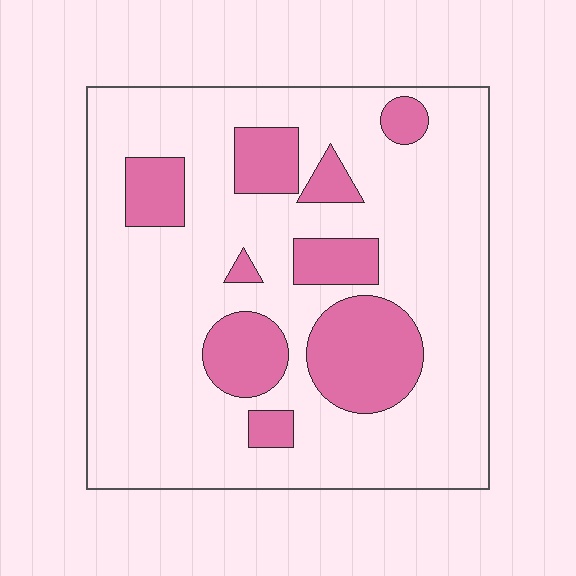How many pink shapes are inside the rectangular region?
9.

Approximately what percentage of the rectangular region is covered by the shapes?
Approximately 20%.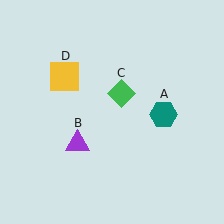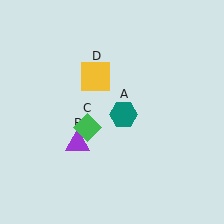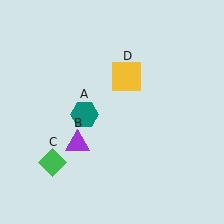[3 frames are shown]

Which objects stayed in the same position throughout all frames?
Purple triangle (object B) remained stationary.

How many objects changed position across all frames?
3 objects changed position: teal hexagon (object A), green diamond (object C), yellow square (object D).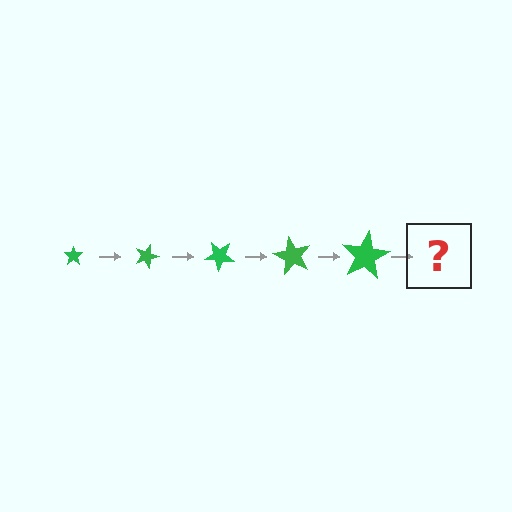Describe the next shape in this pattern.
It should be a star, larger than the previous one and rotated 100 degrees from the start.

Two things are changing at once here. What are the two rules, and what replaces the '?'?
The two rules are that the star grows larger each step and it rotates 20 degrees each step. The '?' should be a star, larger than the previous one and rotated 100 degrees from the start.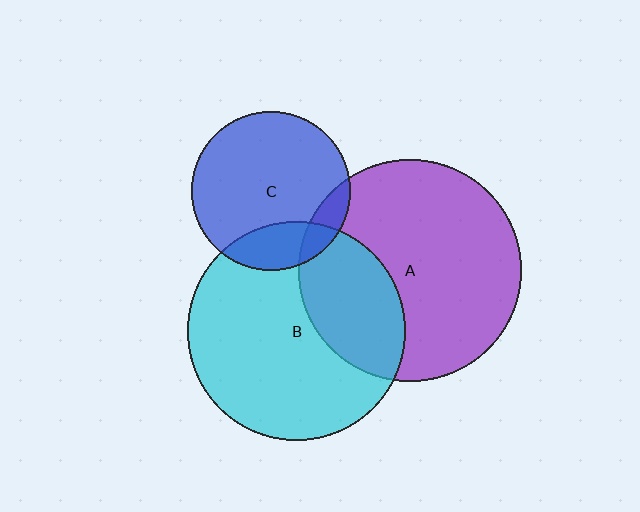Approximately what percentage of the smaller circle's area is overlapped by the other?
Approximately 30%.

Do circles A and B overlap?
Yes.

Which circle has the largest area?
Circle A (purple).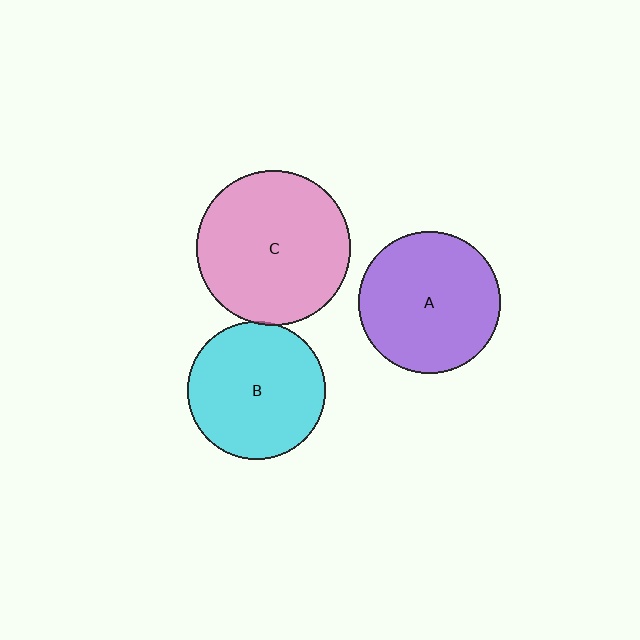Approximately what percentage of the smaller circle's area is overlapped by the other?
Approximately 5%.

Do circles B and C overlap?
Yes.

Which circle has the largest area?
Circle C (pink).